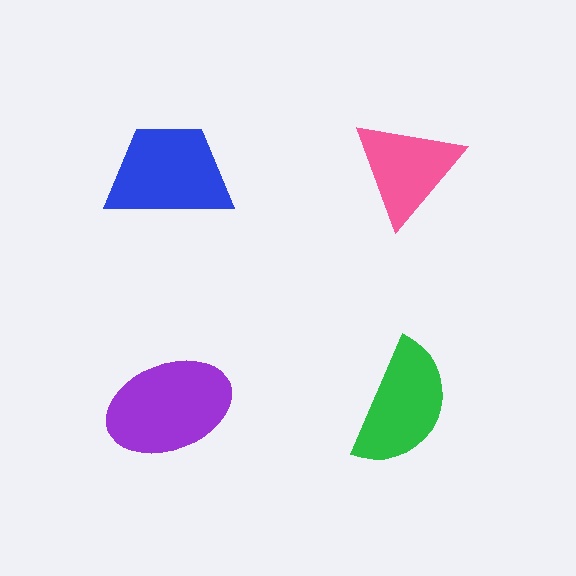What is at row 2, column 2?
A green semicircle.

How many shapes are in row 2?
2 shapes.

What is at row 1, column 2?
A pink triangle.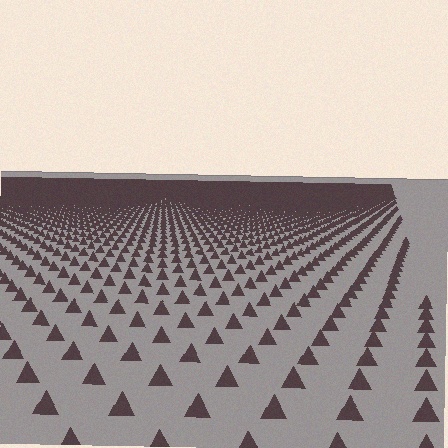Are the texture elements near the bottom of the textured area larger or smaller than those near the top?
Larger. Near the bottom, elements are closer to the viewer and appear at a bigger on-screen size.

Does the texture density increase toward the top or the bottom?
Density increases toward the top.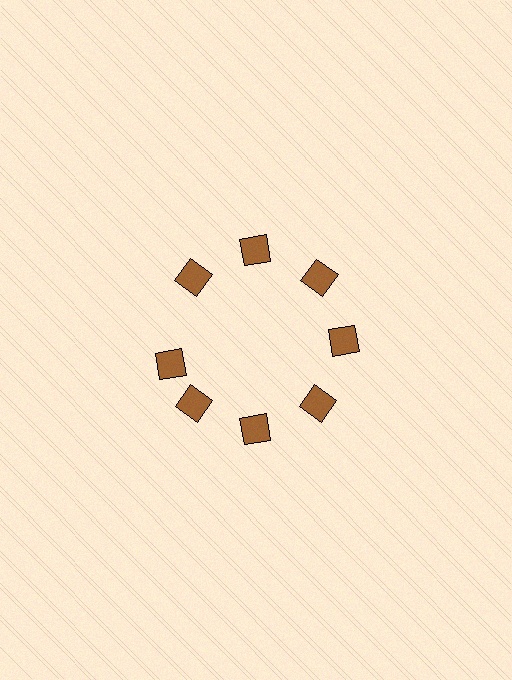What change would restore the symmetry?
The symmetry would be restored by rotating it back into even spacing with its neighbors so that all 8 diamonds sit at equal angles and equal distance from the center.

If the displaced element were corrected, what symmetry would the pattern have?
It would have 8-fold rotational symmetry — the pattern would map onto itself every 45 degrees.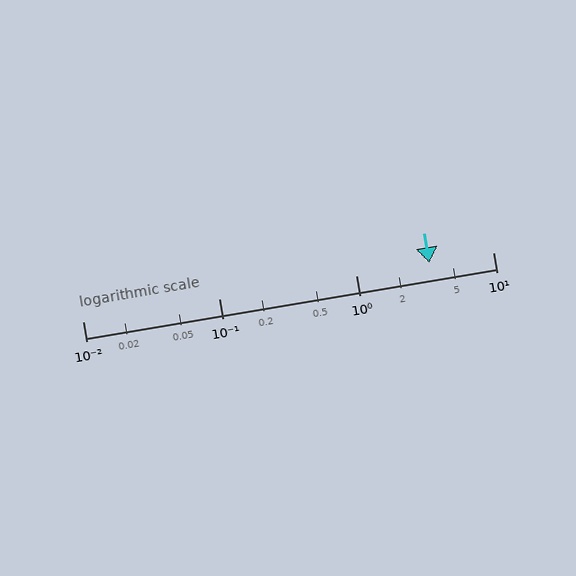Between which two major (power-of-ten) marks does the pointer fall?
The pointer is between 1 and 10.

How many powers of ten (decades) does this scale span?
The scale spans 3 decades, from 0.01 to 10.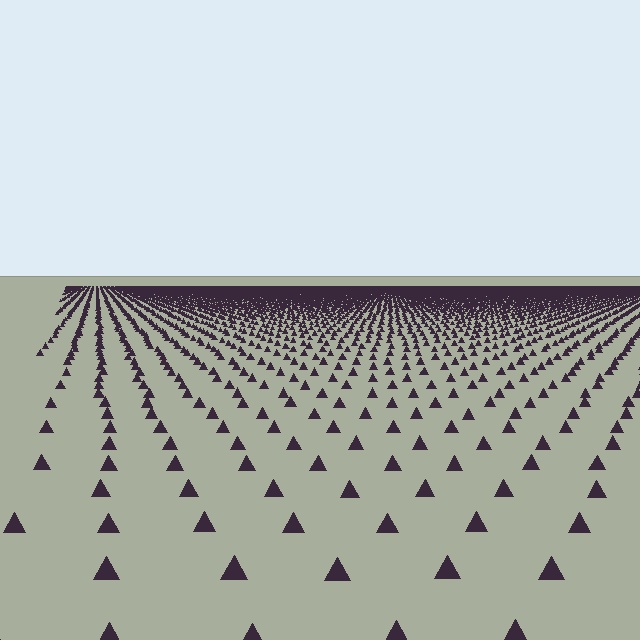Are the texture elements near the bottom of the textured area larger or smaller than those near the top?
Larger. Near the bottom, elements are closer to the viewer and appear at a bigger on-screen size.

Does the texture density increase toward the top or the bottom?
Density increases toward the top.